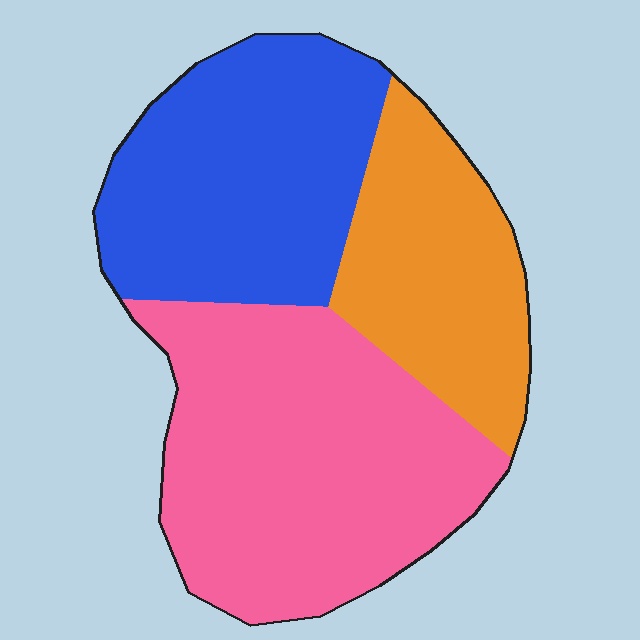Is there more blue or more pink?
Pink.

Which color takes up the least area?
Orange, at roughly 25%.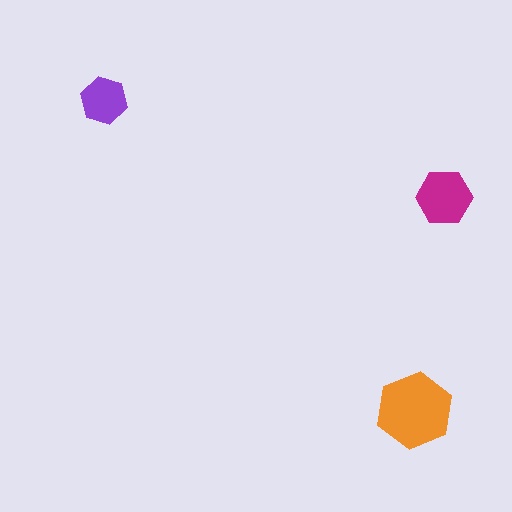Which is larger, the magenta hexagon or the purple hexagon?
The magenta one.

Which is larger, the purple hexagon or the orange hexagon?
The orange one.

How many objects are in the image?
There are 3 objects in the image.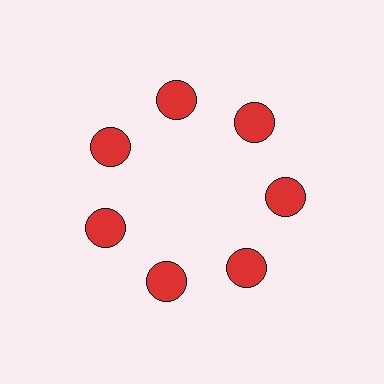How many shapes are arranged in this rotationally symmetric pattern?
There are 7 shapes, arranged in 7 groups of 1.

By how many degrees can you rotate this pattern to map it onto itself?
The pattern maps onto itself every 51 degrees of rotation.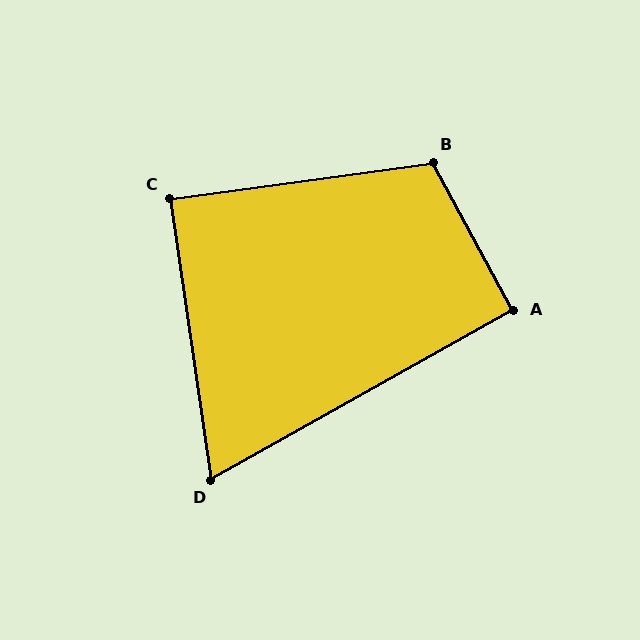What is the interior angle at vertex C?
Approximately 89 degrees (approximately right).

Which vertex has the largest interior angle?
B, at approximately 111 degrees.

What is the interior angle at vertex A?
Approximately 91 degrees (approximately right).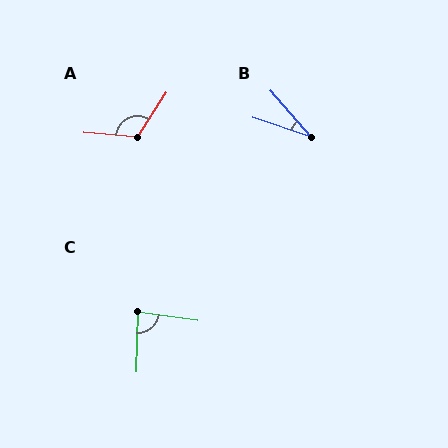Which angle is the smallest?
B, at approximately 30 degrees.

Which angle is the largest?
A, at approximately 118 degrees.